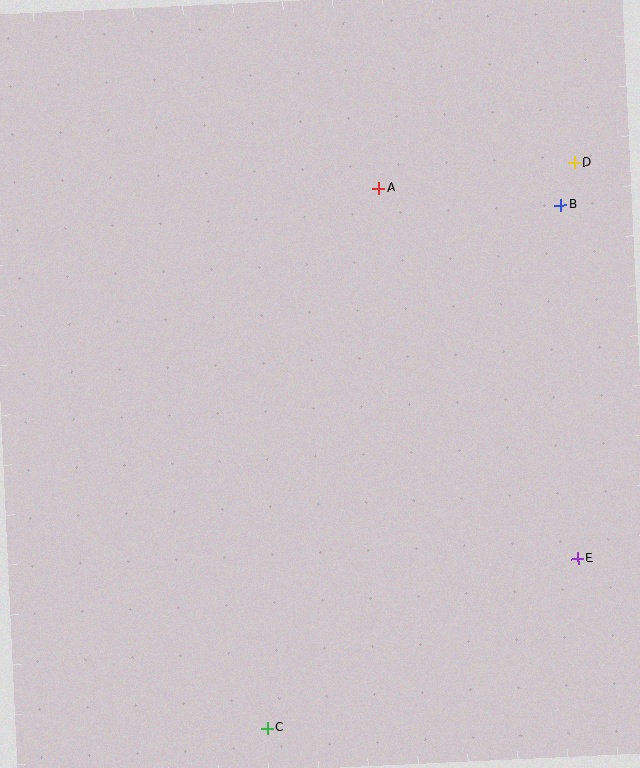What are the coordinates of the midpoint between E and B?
The midpoint between E and B is at (569, 382).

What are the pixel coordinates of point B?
Point B is at (561, 205).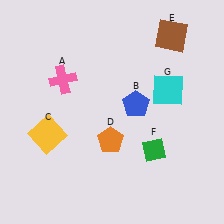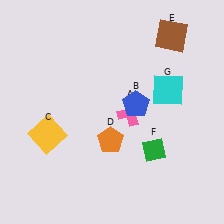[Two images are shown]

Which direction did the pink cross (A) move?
The pink cross (A) moved right.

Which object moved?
The pink cross (A) moved right.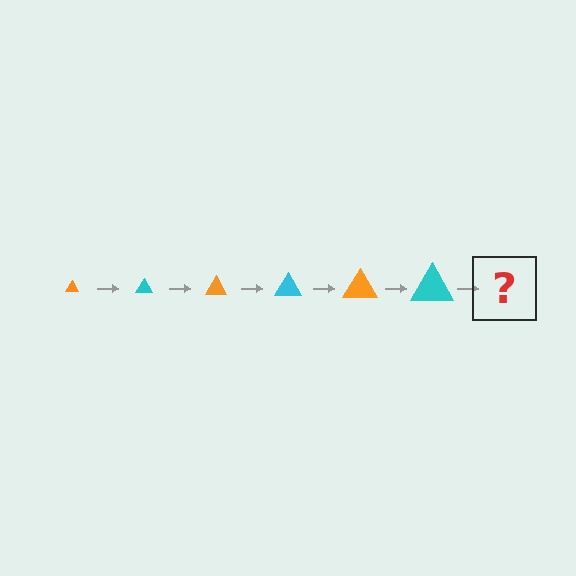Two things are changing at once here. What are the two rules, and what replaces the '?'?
The two rules are that the triangle grows larger each step and the color cycles through orange and cyan. The '?' should be an orange triangle, larger than the previous one.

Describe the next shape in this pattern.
It should be an orange triangle, larger than the previous one.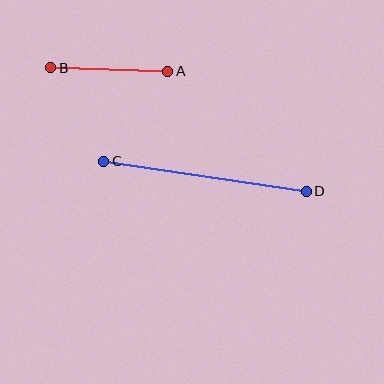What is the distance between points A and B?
The distance is approximately 117 pixels.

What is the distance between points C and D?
The distance is approximately 205 pixels.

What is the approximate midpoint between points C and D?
The midpoint is at approximately (205, 176) pixels.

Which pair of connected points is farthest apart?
Points C and D are farthest apart.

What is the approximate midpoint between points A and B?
The midpoint is at approximately (109, 70) pixels.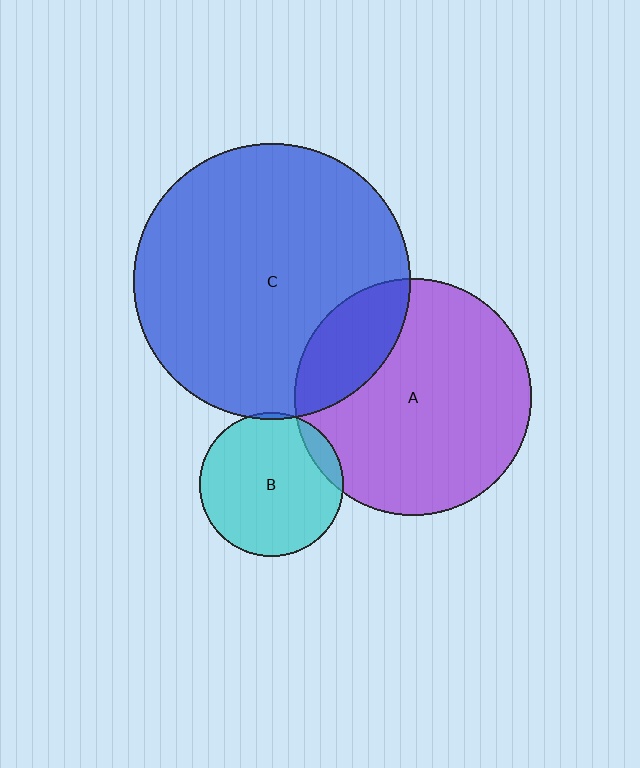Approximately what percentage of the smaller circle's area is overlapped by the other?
Approximately 20%.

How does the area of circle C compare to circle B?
Approximately 3.7 times.